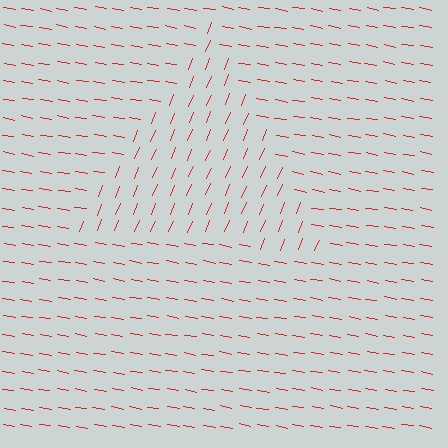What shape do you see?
I see a triangle.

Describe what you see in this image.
The image is filled with small red line segments. A triangle region in the image has lines oriented differently from the surrounding lines, creating a visible texture boundary.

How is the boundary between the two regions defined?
The boundary is defined purely by a change in line orientation (approximately 78 degrees difference). All lines are the same color and thickness.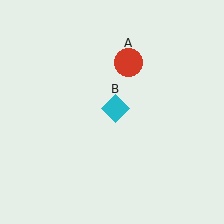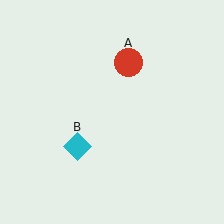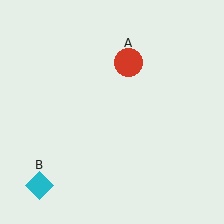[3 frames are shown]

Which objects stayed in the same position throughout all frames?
Red circle (object A) remained stationary.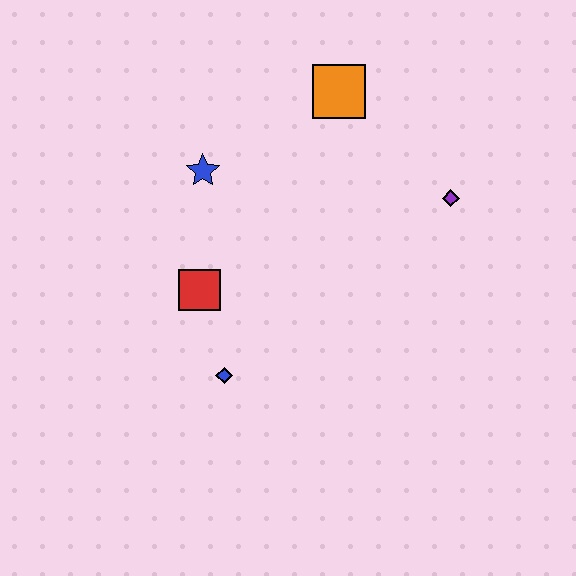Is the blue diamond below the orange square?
Yes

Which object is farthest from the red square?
The purple diamond is farthest from the red square.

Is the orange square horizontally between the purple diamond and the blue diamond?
Yes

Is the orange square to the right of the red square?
Yes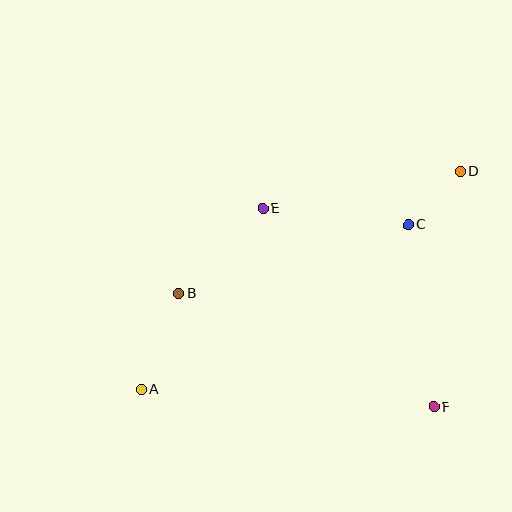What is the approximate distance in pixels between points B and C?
The distance between B and C is approximately 239 pixels.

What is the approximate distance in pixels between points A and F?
The distance between A and F is approximately 293 pixels.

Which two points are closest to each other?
Points C and D are closest to each other.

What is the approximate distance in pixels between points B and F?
The distance between B and F is approximately 279 pixels.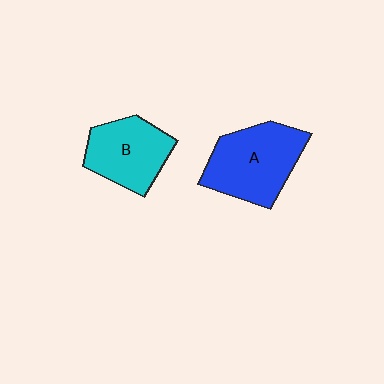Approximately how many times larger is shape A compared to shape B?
Approximately 1.3 times.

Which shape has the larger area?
Shape A (blue).